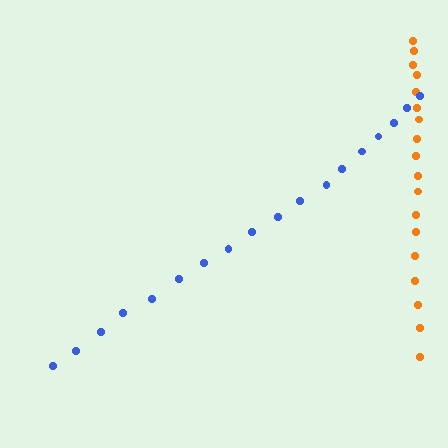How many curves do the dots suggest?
There are 2 distinct paths.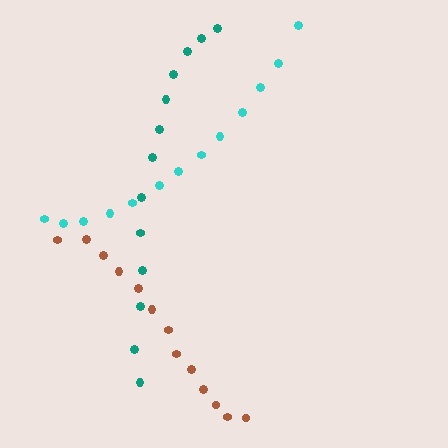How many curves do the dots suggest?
There are 3 distinct paths.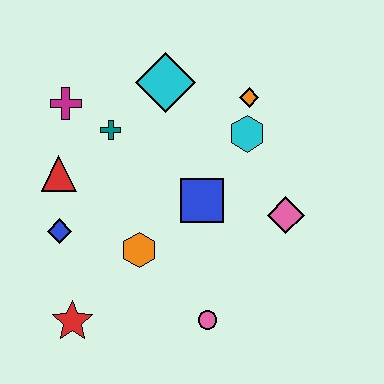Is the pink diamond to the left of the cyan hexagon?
No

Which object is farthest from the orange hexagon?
The orange diamond is farthest from the orange hexagon.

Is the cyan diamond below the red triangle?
No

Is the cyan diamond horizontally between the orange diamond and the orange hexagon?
Yes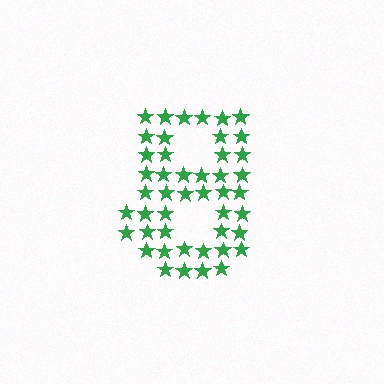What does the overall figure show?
The overall figure shows the digit 8.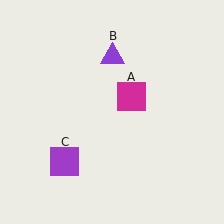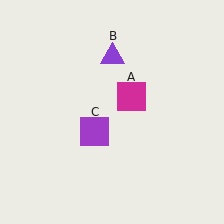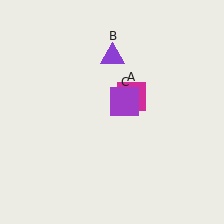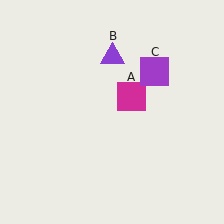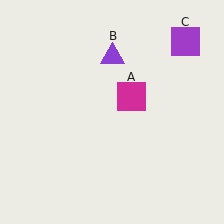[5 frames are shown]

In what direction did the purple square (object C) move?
The purple square (object C) moved up and to the right.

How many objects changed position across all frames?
1 object changed position: purple square (object C).